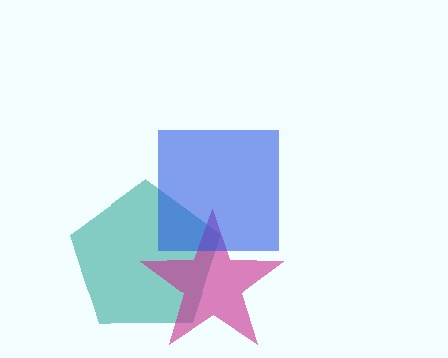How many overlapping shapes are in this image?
There are 3 overlapping shapes in the image.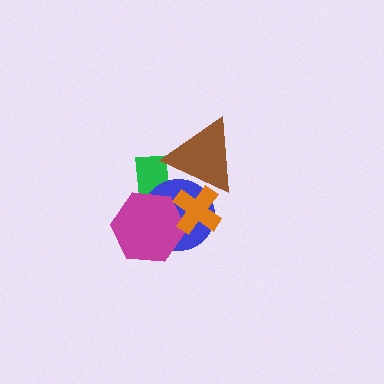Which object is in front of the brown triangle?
The orange cross is in front of the brown triangle.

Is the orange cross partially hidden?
No, no other shape covers it.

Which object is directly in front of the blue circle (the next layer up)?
The magenta hexagon is directly in front of the blue circle.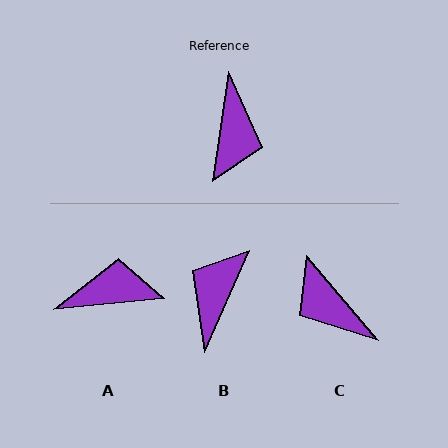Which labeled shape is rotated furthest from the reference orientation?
B, about 165 degrees away.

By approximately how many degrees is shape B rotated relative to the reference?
Approximately 165 degrees counter-clockwise.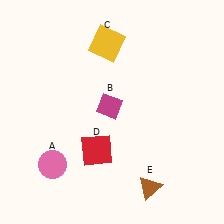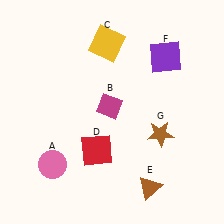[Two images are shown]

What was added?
A purple square (F), a brown star (G) were added in Image 2.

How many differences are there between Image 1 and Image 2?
There are 2 differences between the two images.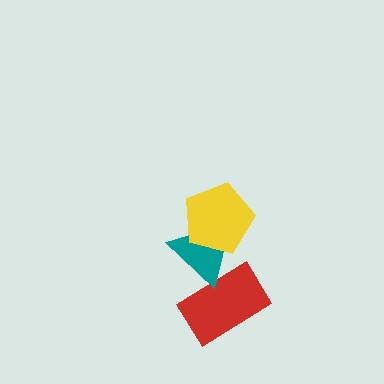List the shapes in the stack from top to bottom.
From top to bottom: the yellow pentagon, the teal triangle, the red rectangle.